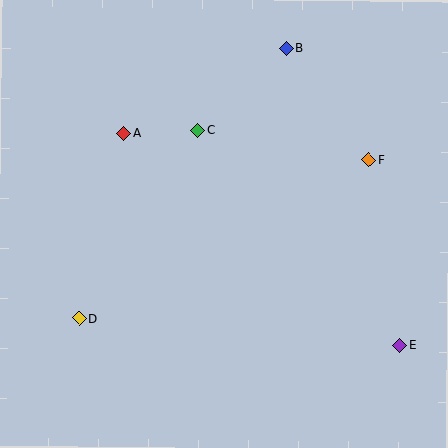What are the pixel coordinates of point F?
Point F is at (368, 160).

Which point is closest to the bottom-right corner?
Point E is closest to the bottom-right corner.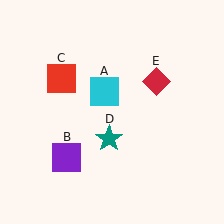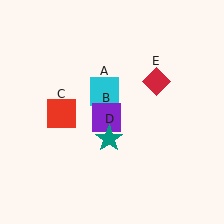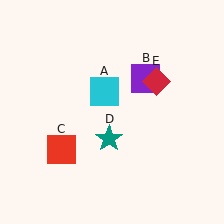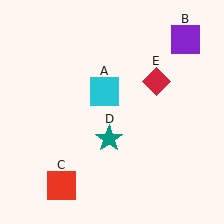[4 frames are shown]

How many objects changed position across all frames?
2 objects changed position: purple square (object B), red square (object C).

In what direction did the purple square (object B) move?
The purple square (object B) moved up and to the right.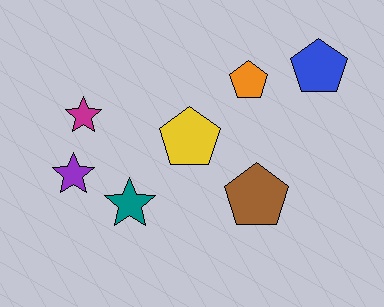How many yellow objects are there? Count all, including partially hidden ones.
There is 1 yellow object.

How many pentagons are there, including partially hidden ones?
There are 4 pentagons.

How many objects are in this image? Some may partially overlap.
There are 7 objects.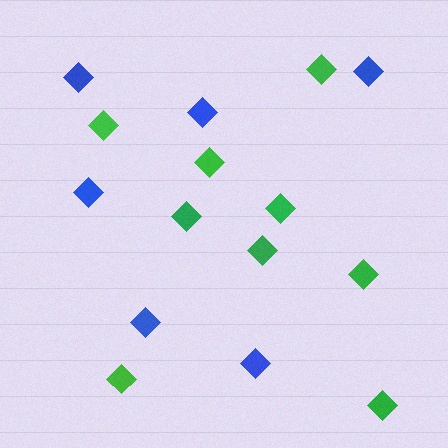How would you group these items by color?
There are 2 groups: one group of blue diamonds (6) and one group of green diamonds (9).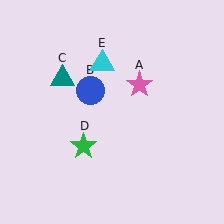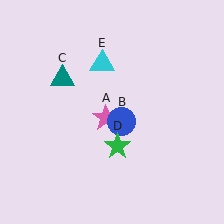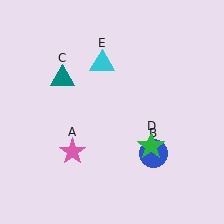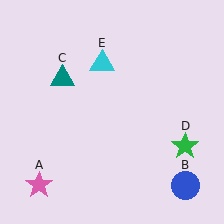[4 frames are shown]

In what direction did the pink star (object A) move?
The pink star (object A) moved down and to the left.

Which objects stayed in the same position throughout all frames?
Teal triangle (object C) and cyan triangle (object E) remained stationary.